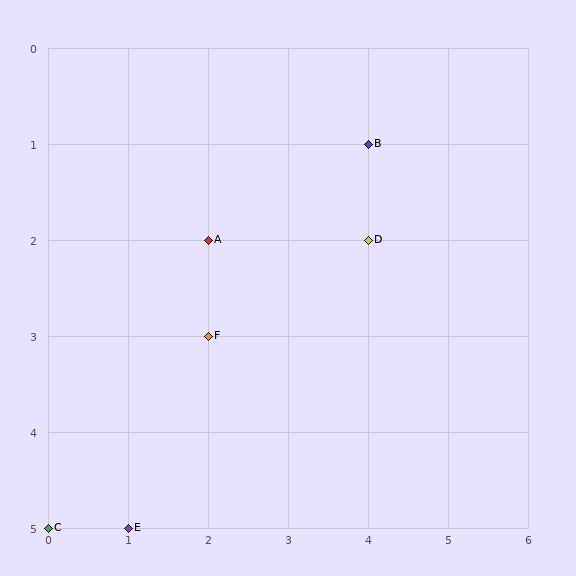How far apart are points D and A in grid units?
Points D and A are 2 columns apart.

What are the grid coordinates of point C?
Point C is at grid coordinates (0, 5).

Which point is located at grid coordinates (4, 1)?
Point B is at (4, 1).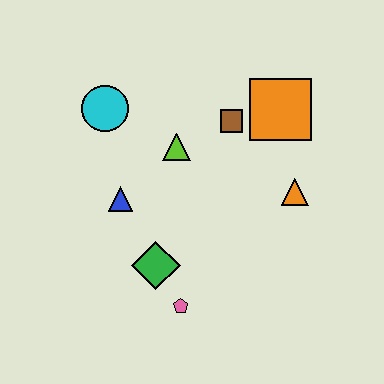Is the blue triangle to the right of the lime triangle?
No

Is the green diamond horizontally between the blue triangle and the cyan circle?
No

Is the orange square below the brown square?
No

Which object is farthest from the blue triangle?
The orange square is farthest from the blue triangle.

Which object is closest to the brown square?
The orange square is closest to the brown square.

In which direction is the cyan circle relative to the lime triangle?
The cyan circle is to the left of the lime triangle.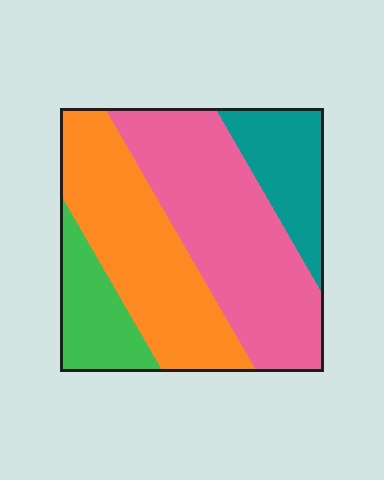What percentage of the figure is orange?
Orange takes up between a sixth and a third of the figure.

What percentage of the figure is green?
Green takes up about one eighth (1/8) of the figure.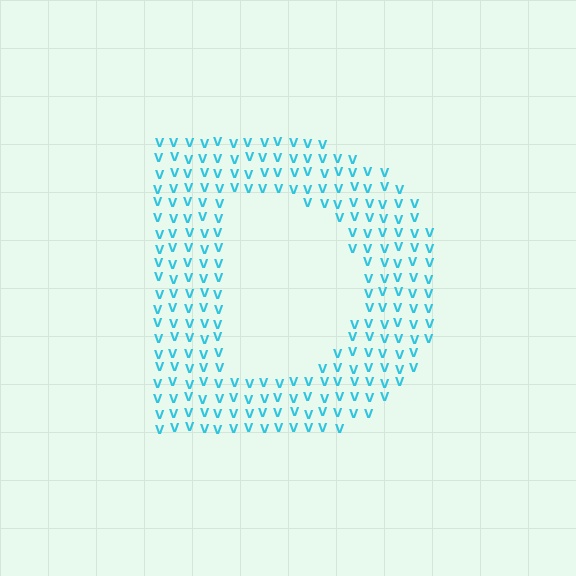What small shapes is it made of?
It is made of small letter V's.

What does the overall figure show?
The overall figure shows the letter D.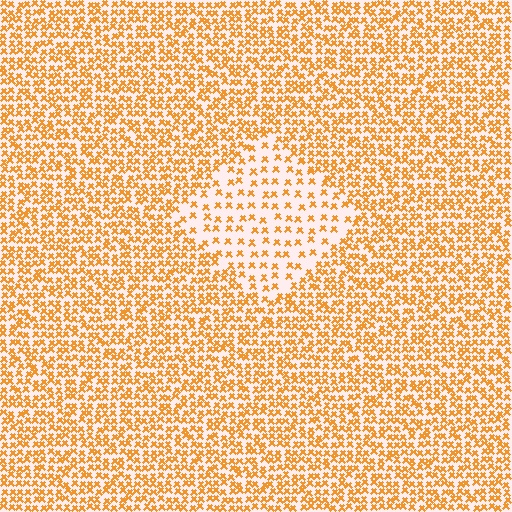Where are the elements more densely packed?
The elements are more densely packed outside the diamond boundary.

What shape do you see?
I see a diamond.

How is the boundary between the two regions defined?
The boundary is defined by a change in element density (approximately 2.2x ratio). All elements are the same color, size, and shape.